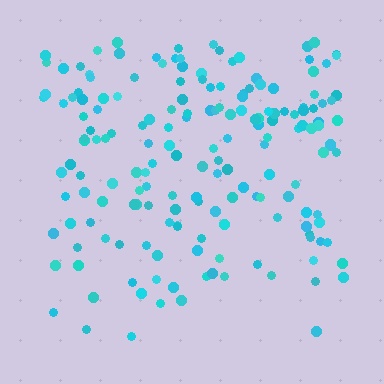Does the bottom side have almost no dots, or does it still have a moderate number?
Still a moderate number, just noticeably fewer than the top.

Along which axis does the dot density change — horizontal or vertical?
Vertical.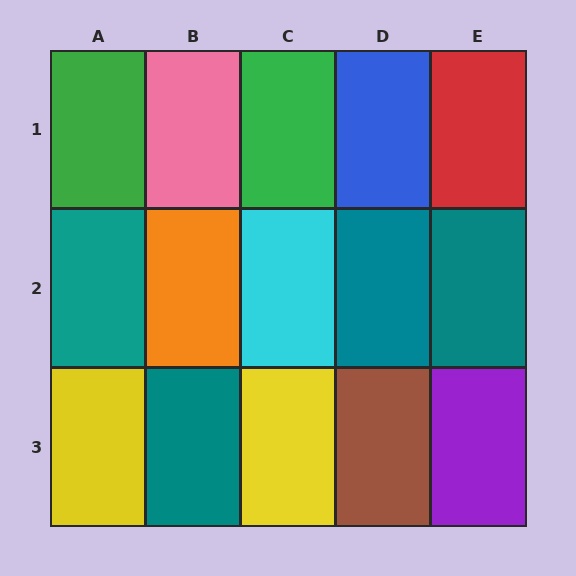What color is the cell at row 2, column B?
Orange.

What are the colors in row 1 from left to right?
Green, pink, green, blue, red.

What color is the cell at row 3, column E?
Purple.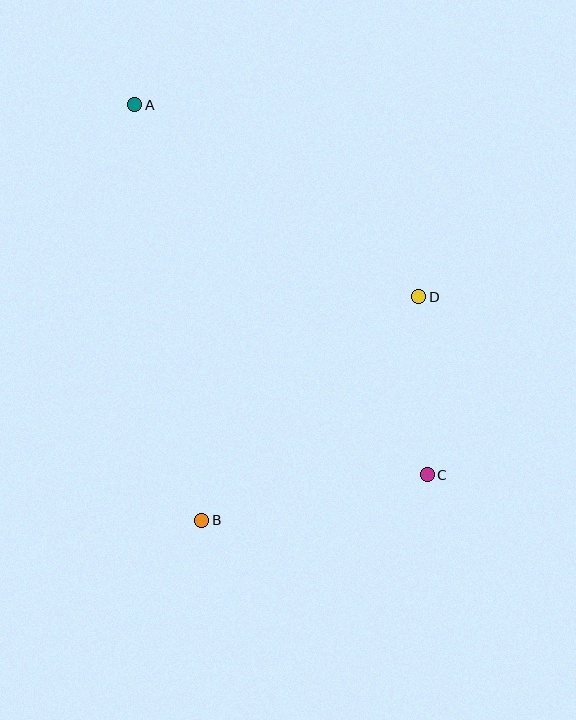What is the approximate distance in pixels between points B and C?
The distance between B and C is approximately 230 pixels.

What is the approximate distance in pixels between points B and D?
The distance between B and D is approximately 312 pixels.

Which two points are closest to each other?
Points C and D are closest to each other.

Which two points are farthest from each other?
Points A and C are farthest from each other.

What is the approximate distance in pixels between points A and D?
The distance between A and D is approximately 343 pixels.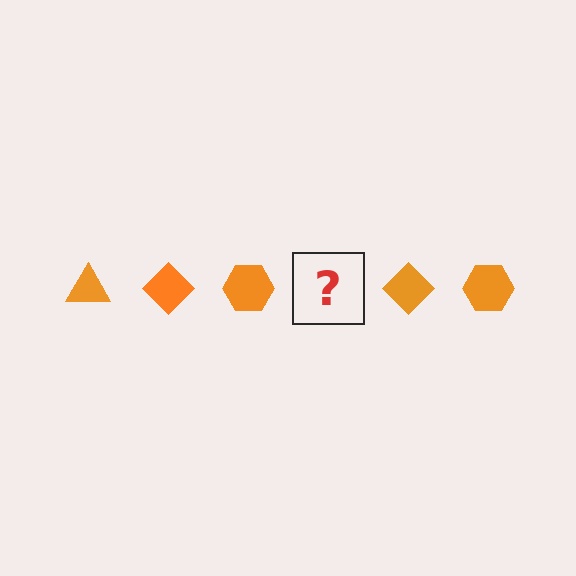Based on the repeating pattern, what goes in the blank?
The blank should be an orange triangle.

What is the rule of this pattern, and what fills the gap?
The rule is that the pattern cycles through triangle, diamond, hexagon shapes in orange. The gap should be filled with an orange triangle.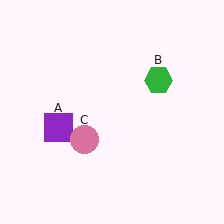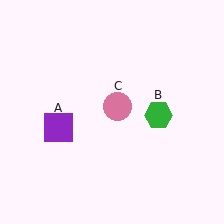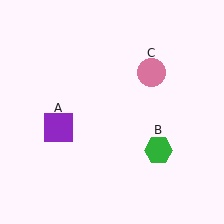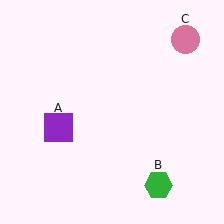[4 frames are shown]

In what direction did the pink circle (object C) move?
The pink circle (object C) moved up and to the right.